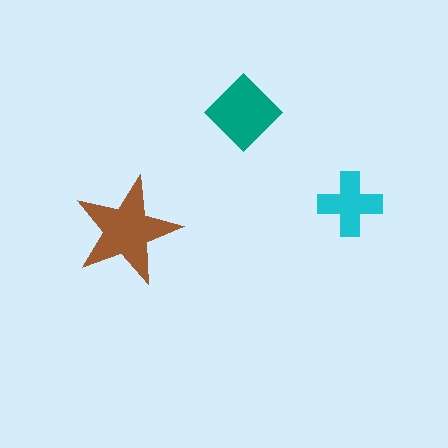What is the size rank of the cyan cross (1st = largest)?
3rd.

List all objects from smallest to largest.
The cyan cross, the teal diamond, the brown star.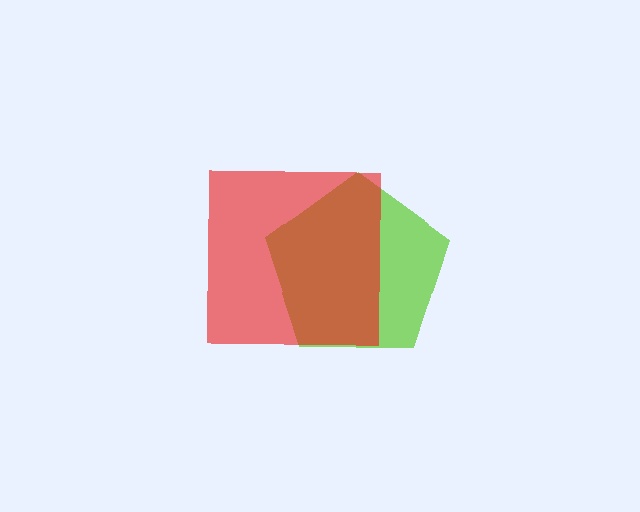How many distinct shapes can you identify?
There are 2 distinct shapes: a lime pentagon, a red square.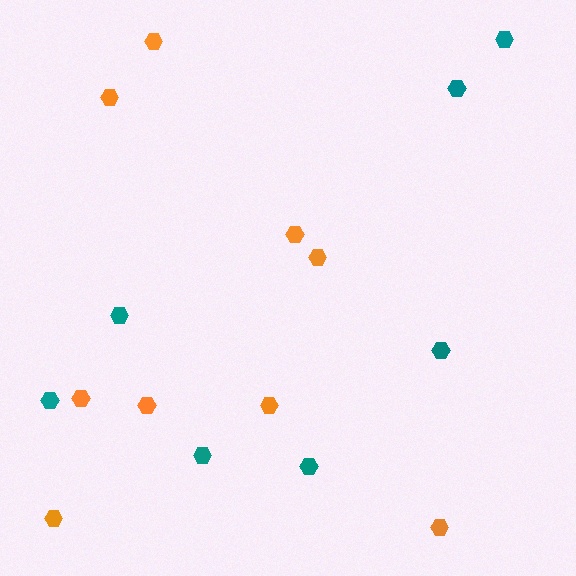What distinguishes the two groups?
There are 2 groups: one group of teal hexagons (7) and one group of orange hexagons (9).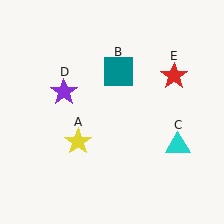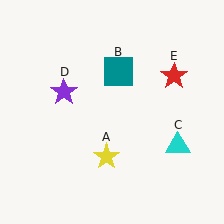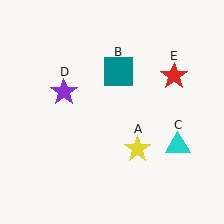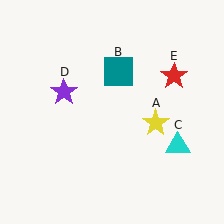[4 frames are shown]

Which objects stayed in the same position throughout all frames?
Teal square (object B) and cyan triangle (object C) and purple star (object D) and red star (object E) remained stationary.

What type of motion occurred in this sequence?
The yellow star (object A) rotated counterclockwise around the center of the scene.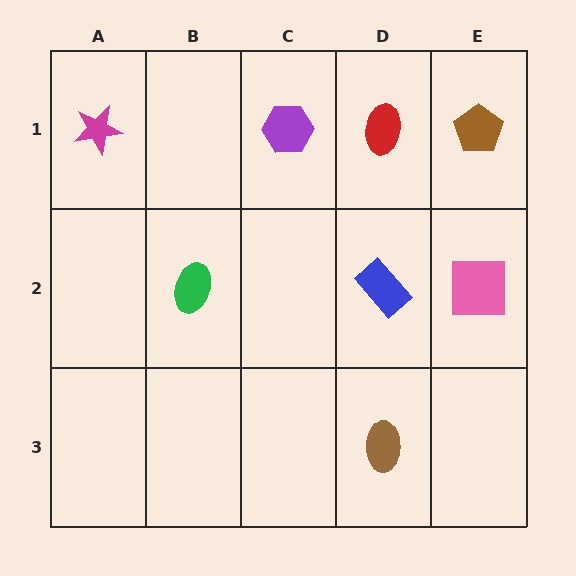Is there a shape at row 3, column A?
No, that cell is empty.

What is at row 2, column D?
A blue rectangle.